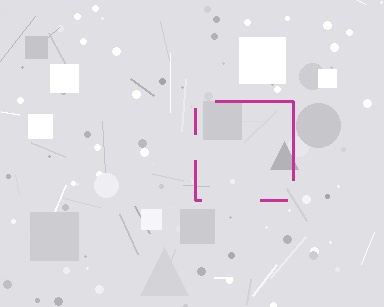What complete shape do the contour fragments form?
The contour fragments form a square.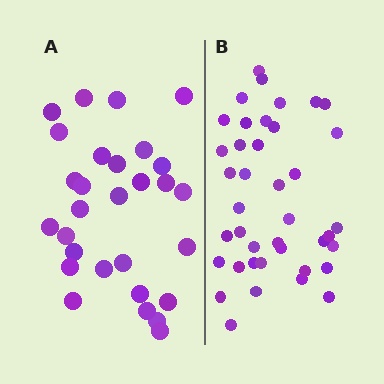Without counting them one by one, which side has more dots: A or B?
Region B (the right region) has more dots.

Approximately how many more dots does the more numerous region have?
Region B has roughly 12 or so more dots than region A.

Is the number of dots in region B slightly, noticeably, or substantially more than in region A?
Region B has noticeably more, but not dramatically so. The ratio is roughly 1.4 to 1.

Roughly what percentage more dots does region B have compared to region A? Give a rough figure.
About 40% more.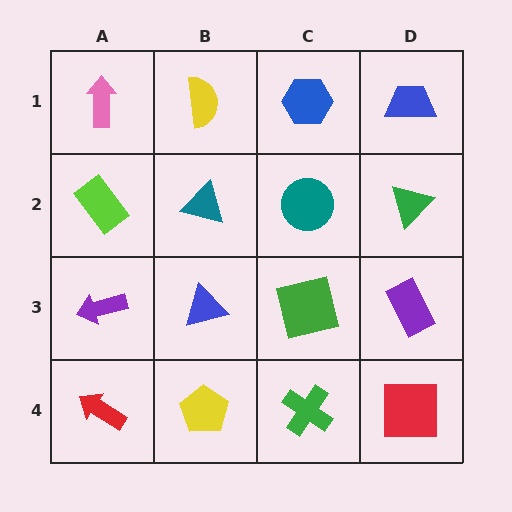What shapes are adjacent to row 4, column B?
A blue triangle (row 3, column B), a red arrow (row 4, column A), a green cross (row 4, column C).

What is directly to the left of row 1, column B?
A pink arrow.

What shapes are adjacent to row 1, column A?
A lime rectangle (row 2, column A), a yellow semicircle (row 1, column B).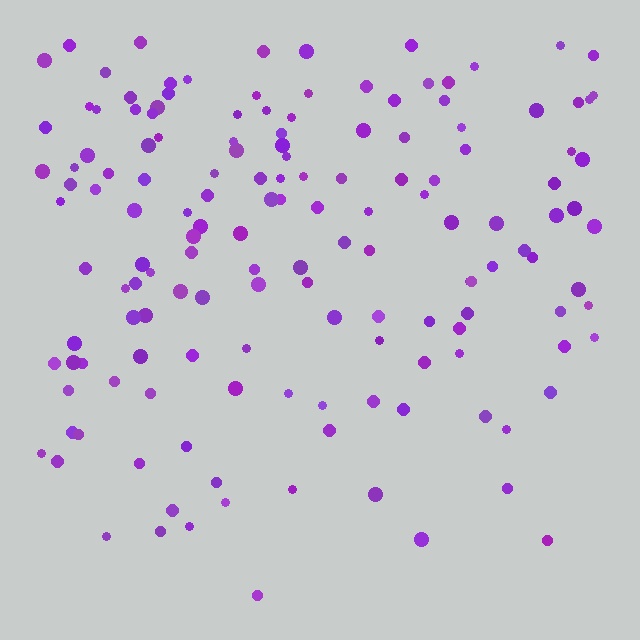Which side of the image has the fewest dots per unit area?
The bottom.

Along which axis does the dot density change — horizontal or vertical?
Vertical.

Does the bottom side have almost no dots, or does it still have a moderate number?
Still a moderate number, just noticeably fewer than the top.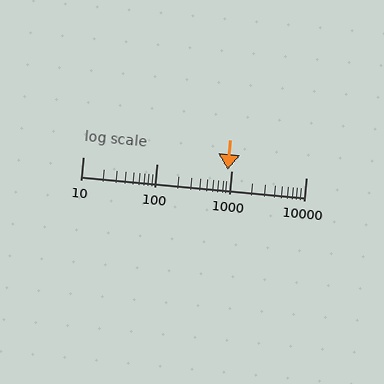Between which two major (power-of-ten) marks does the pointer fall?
The pointer is between 100 and 1000.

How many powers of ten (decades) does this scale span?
The scale spans 3 decades, from 10 to 10000.